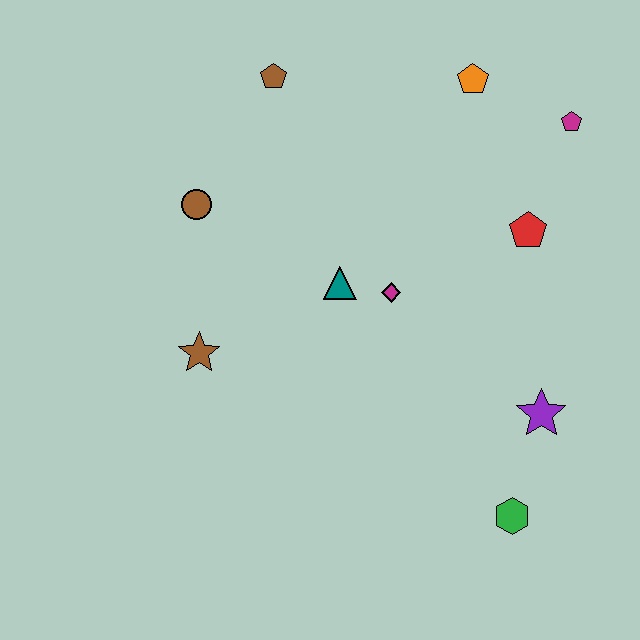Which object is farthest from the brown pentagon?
The green hexagon is farthest from the brown pentagon.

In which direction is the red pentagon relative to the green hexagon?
The red pentagon is above the green hexagon.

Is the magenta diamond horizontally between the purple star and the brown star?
Yes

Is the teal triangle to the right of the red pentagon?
No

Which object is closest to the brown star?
The brown circle is closest to the brown star.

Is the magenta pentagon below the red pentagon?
No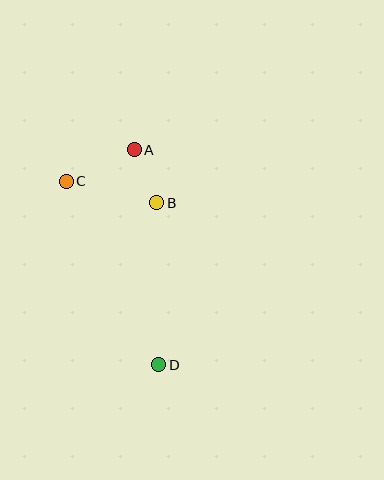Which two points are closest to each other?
Points A and B are closest to each other.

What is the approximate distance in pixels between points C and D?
The distance between C and D is approximately 205 pixels.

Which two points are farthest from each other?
Points A and D are farthest from each other.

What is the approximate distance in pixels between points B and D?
The distance between B and D is approximately 162 pixels.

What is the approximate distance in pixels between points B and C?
The distance between B and C is approximately 93 pixels.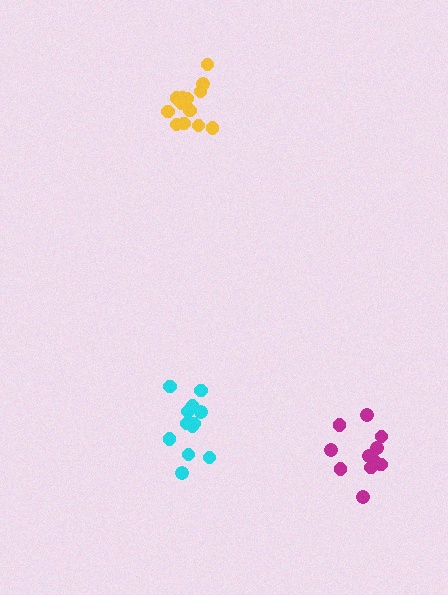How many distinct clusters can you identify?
There are 3 distinct clusters.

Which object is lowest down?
The magenta cluster is bottommost.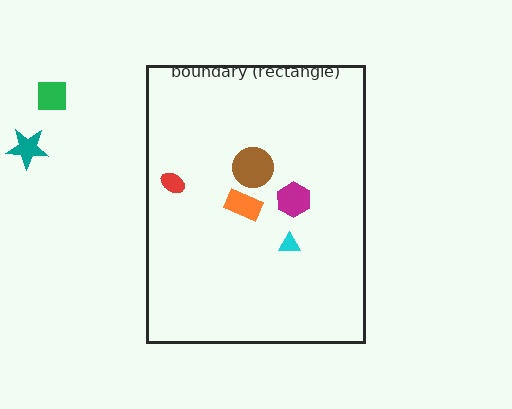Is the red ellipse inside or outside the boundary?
Inside.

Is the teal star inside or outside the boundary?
Outside.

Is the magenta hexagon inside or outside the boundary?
Inside.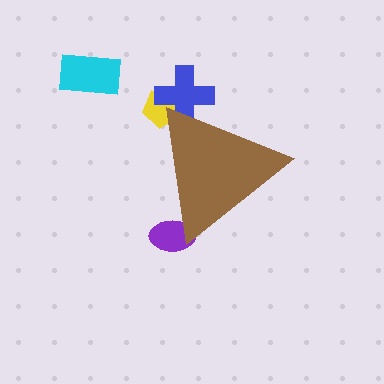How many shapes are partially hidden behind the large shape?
3 shapes are partially hidden.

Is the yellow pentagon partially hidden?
Yes, the yellow pentagon is partially hidden behind the brown triangle.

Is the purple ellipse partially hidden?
Yes, the purple ellipse is partially hidden behind the brown triangle.